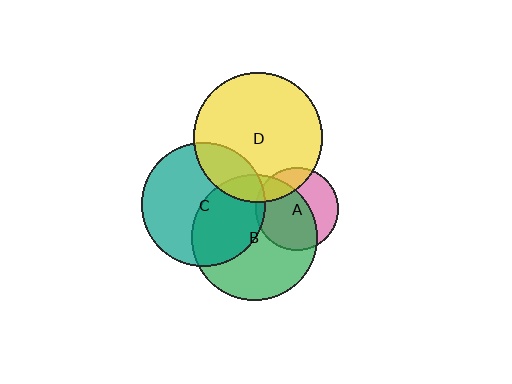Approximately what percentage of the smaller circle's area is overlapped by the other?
Approximately 10%.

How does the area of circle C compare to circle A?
Approximately 2.3 times.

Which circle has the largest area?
Circle D (yellow).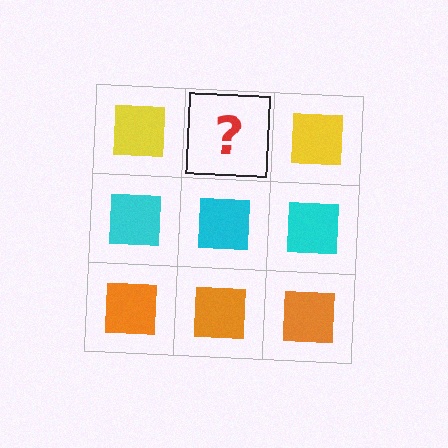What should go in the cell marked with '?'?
The missing cell should contain a yellow square.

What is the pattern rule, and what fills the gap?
The rule is that each row has a consistent color. The gap should be filled with a yellow square.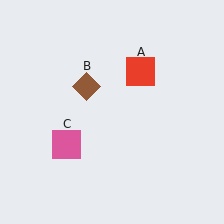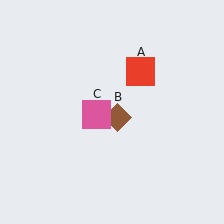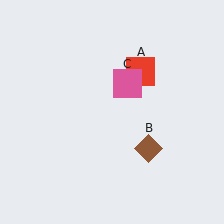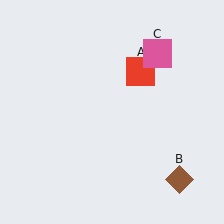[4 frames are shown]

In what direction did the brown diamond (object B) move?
The brown diamond (object B) moved down and to the right.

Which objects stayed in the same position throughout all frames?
Red square (object A) remained stationary.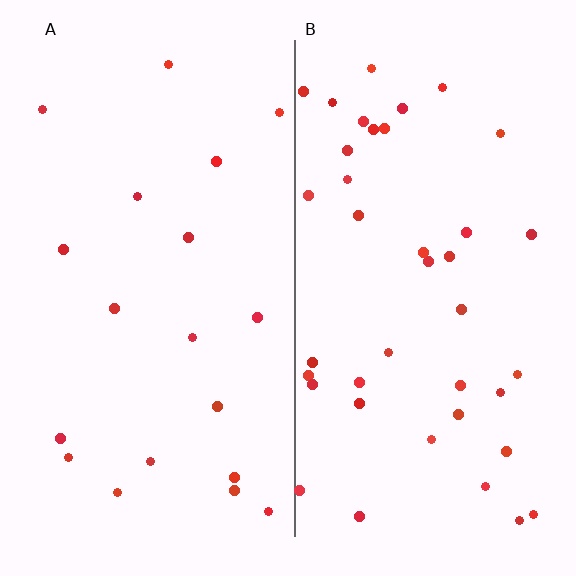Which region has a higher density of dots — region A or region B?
B (the right).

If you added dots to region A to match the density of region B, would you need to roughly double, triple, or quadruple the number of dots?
Approximately double.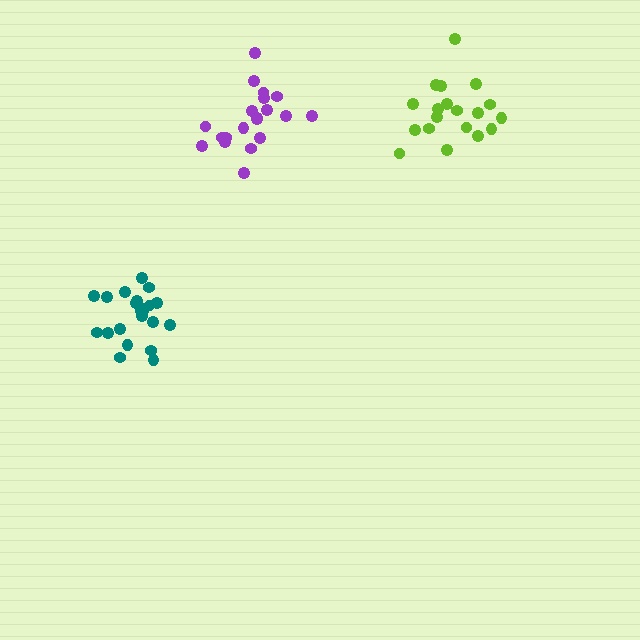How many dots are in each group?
Group 1: 20 dots, Group 2: 21 dots, Group 3: 19 dots (60 total).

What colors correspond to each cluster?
The clusters are colored: purple, teal, lime.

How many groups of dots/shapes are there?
There are 3 groups.